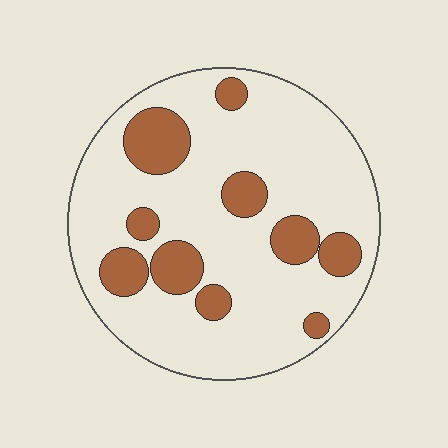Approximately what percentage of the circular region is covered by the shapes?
Approximately 20%.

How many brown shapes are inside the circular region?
10.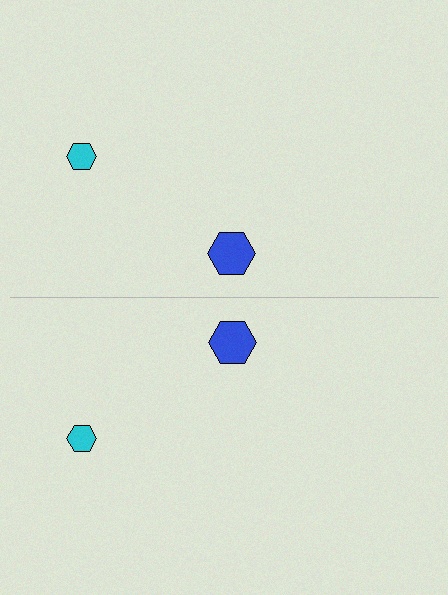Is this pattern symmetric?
Yes, this pattern has bilateral (reflection) symmetry.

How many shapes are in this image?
There are 4 shapes in this image.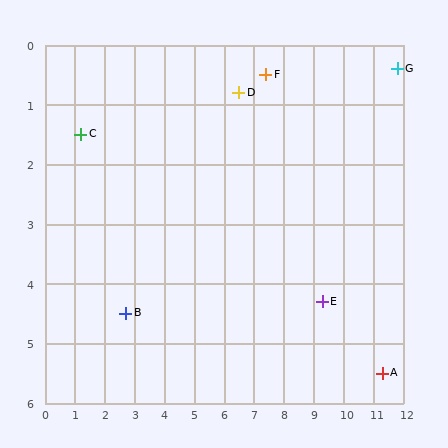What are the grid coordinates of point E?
Point E is at approximately (9.3, 4.3).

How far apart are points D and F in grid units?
Points D and F are about 0.9 grid units apart.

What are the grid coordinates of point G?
Point G is at approximately (11.8, 0.4).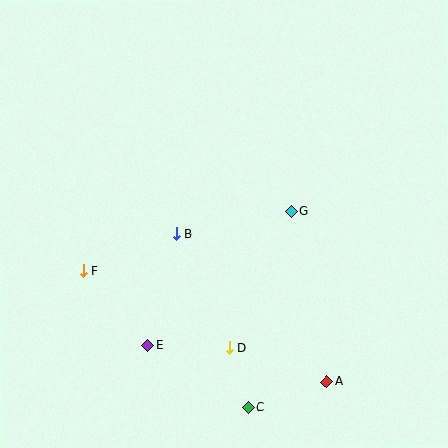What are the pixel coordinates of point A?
Point A is at (327, 382).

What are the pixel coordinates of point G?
Point G is at (291, 211).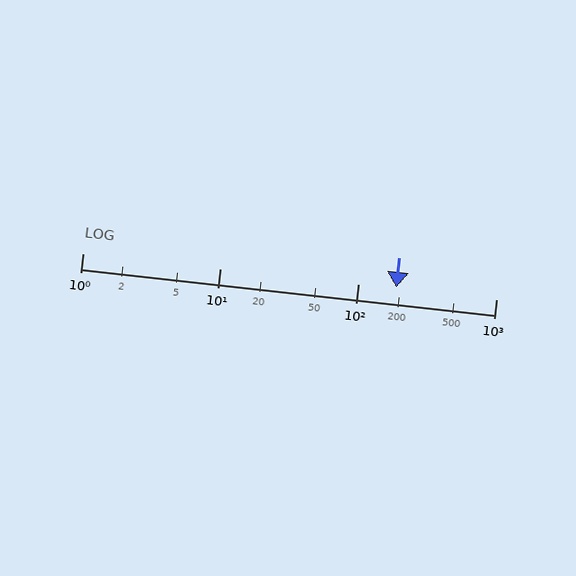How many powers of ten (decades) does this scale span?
The scale spans 3 decades, from 1 to 1000.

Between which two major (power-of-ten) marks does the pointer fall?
The pointer is between 100 and 1000.